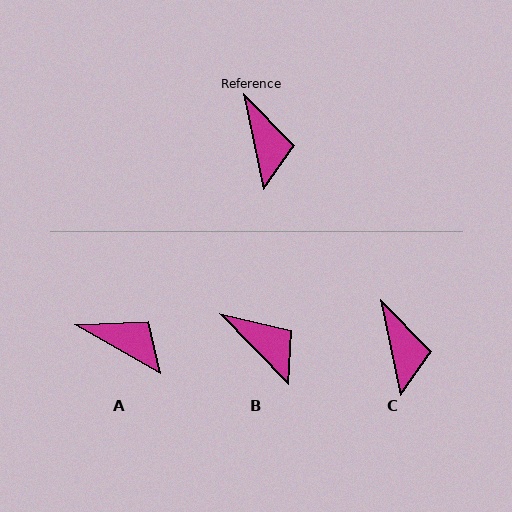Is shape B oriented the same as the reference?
No, it is off by about 32 degrees.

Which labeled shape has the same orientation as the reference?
C.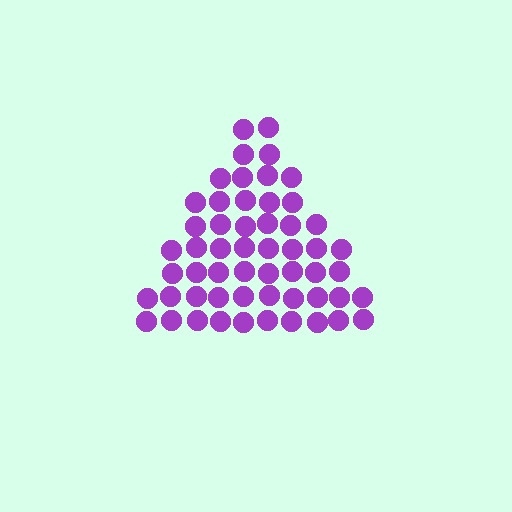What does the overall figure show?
The overall figure shows a triangle.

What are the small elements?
The small elements are circles.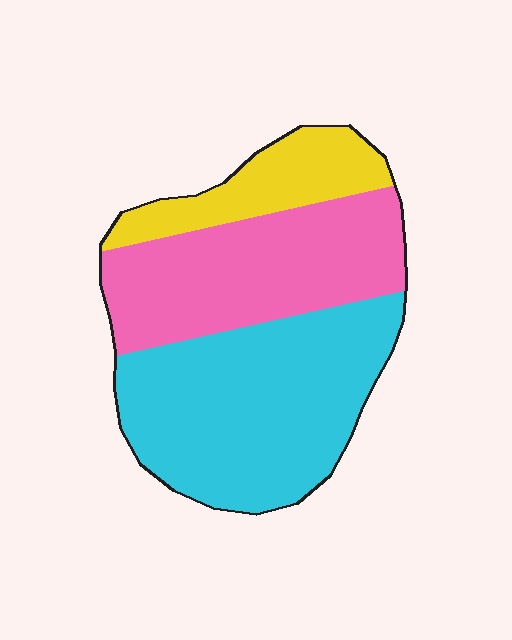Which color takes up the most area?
Cyan, at roughly 45%.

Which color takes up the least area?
Yellow, at roughly 15%.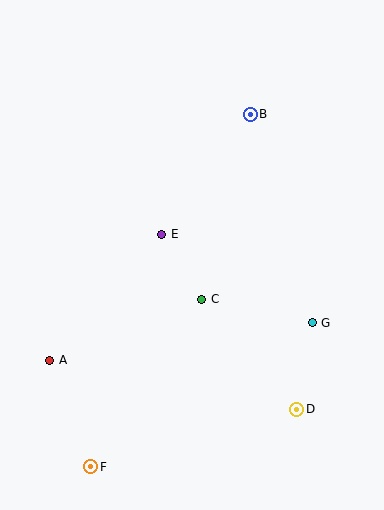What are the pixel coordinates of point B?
Point B is at (250, 114).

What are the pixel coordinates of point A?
Point A is at (50, 360).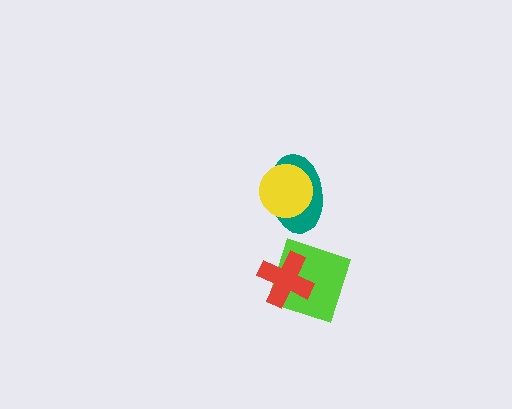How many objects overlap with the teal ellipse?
1 object overlaps with the teal ellipse.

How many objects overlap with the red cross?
1 object overlaps with the red cross.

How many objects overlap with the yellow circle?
1 object overlaps with the yellow circle.